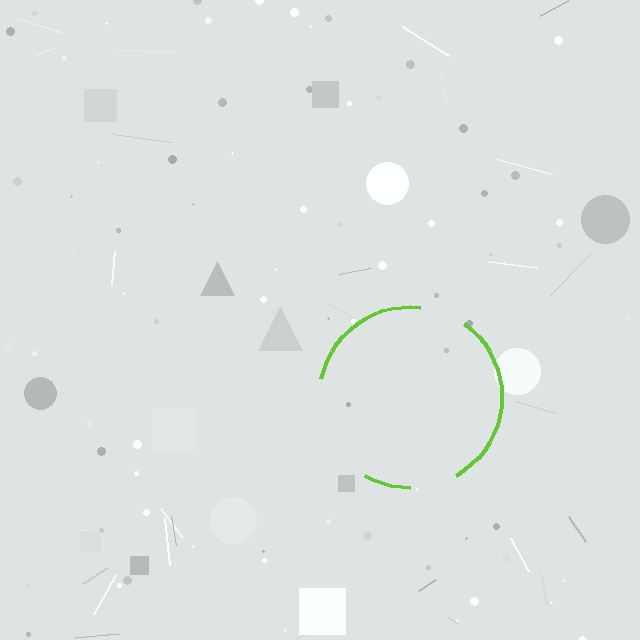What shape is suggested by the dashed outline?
The dashed outline suggests a circle.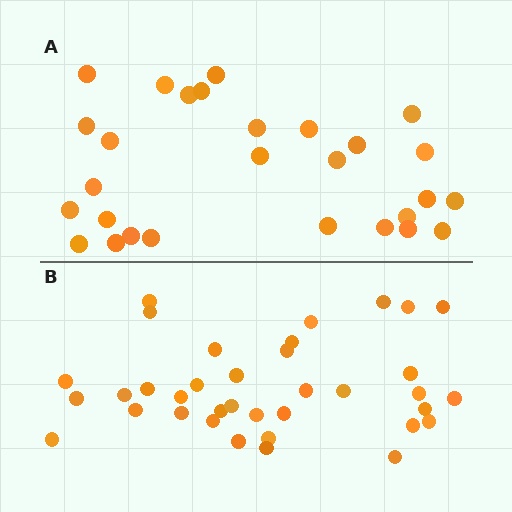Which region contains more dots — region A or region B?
Region B (the bottom region) has more dots.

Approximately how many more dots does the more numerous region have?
Region B has roughly 8 or so more dots than region A.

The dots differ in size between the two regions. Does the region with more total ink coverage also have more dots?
No. Region A has more total ink coverage because its dots are larger, but region B actually contains more individual dots. Total area can be misleading — the number of items is what matters here.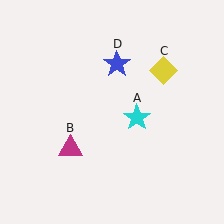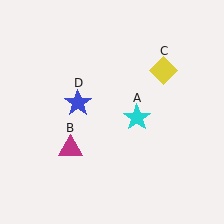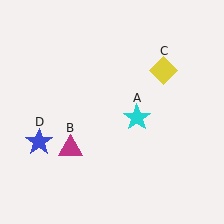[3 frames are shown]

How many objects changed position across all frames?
1 object changed position: blue star (object D).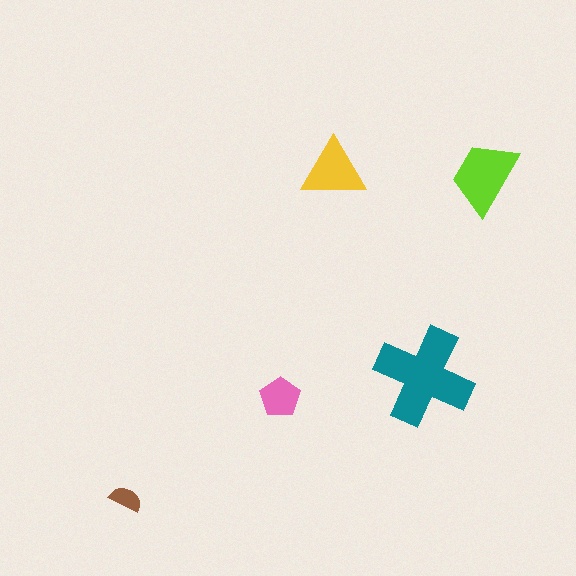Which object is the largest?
The teal cross.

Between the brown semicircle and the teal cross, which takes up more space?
The teal cross.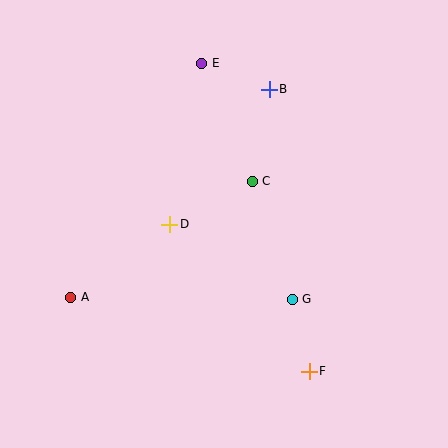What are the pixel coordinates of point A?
Point A is at (71, 297).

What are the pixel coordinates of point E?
Point E is at (202, 63).